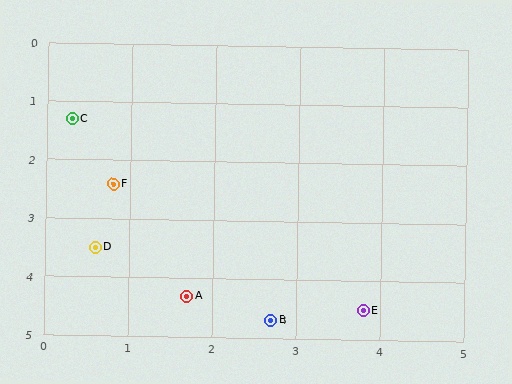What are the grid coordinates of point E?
Point E is at approximately (3.8, 4.5).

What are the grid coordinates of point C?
Point C is at approximately (0.3, 1.3).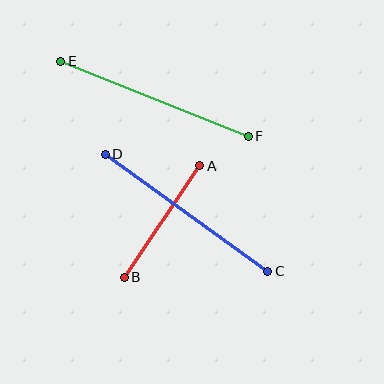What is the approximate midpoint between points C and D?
The midpoint is at approximately (187, 213) pixels.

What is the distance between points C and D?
The distance is approximately 201 pixels.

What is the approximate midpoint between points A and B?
The midpoint is at approximately (162, 222) pixels.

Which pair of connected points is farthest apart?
Points E and F are farthest apart.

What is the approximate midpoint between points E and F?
The midpoint is at approximately (154, 99) pixels.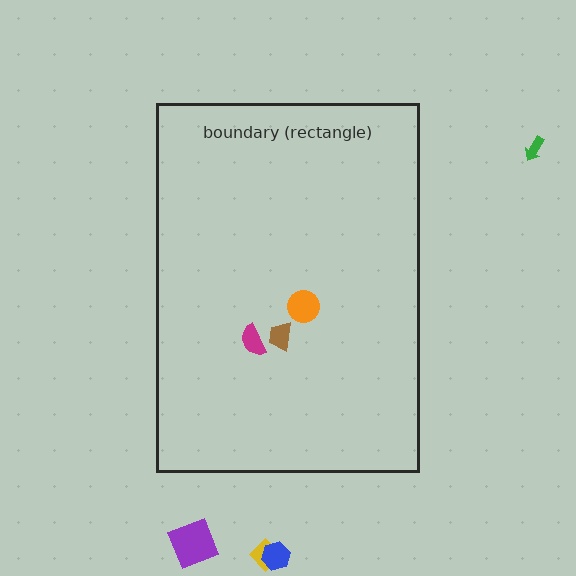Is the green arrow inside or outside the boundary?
Outside.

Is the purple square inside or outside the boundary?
Outside.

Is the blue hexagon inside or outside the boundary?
Outside.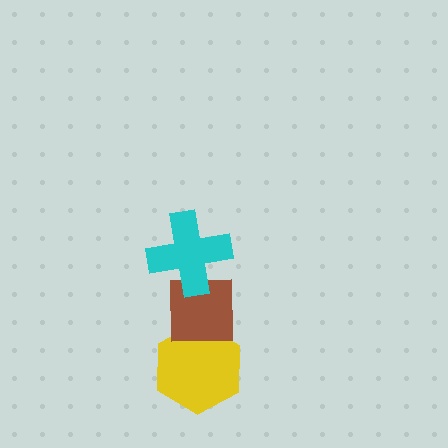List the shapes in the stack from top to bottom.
From top to bottom: the cyan cross, the brown square, the yellow hexagon.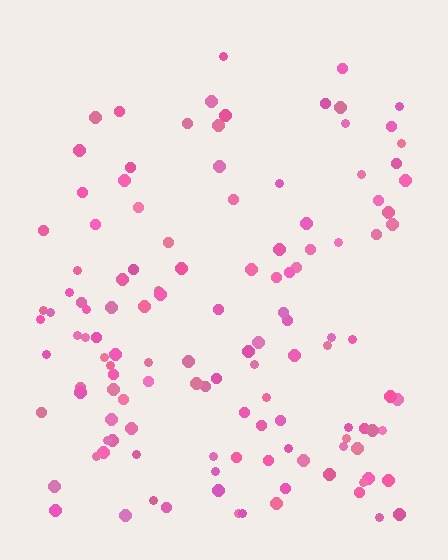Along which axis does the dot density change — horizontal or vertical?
Vertical.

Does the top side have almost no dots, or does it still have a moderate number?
Still a moderate number, just noticeably fewer than the bottom.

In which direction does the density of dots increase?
From top to bottom, with the bottom side densest.